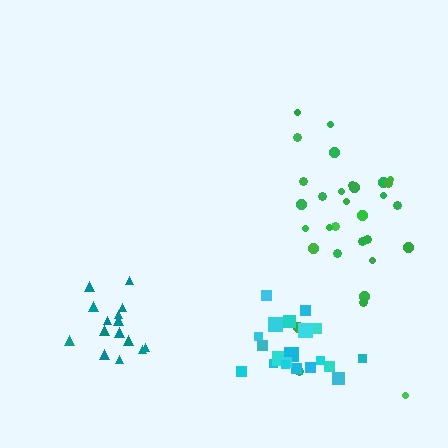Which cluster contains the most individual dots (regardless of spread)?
Green (31).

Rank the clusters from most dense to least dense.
teal, cyan, green.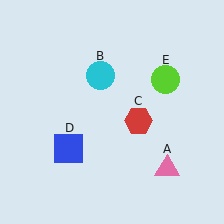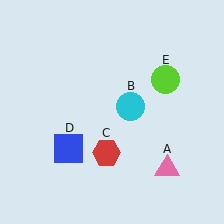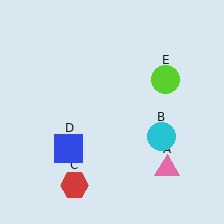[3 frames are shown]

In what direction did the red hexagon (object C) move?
The red hexagon (object C) moved down and to the left.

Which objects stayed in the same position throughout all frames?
Pink triangle (object A) and blue square (object D) and lime circle (object E) remained stationary.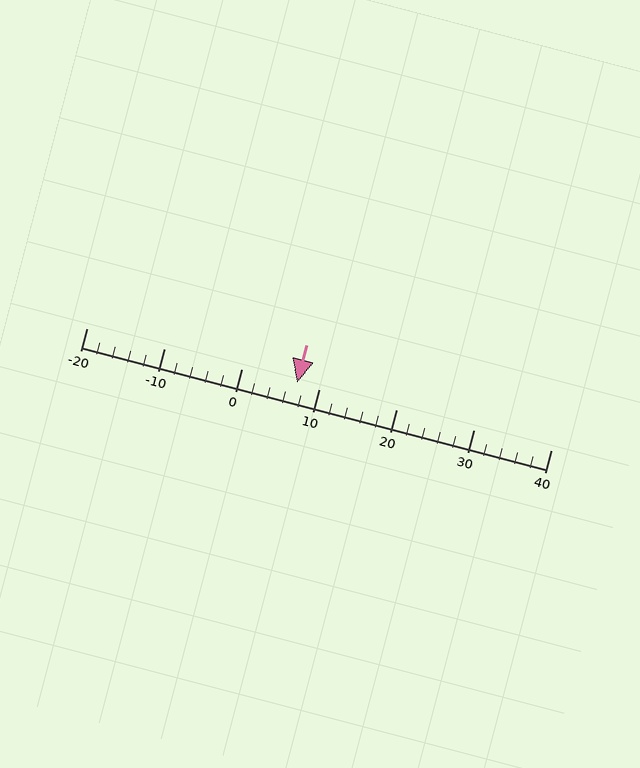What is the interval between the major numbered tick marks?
The major tick marks are spaced 10 units apart.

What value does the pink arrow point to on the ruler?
The pink arrow points to approximately 7.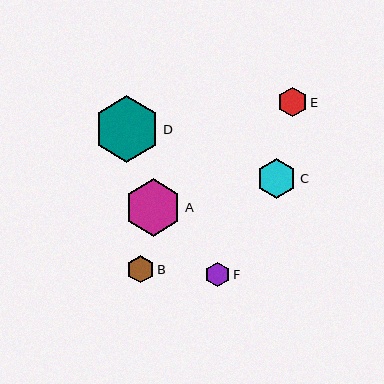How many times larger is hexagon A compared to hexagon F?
Hexagon A is approximately 2.3 times the size of hexagon F.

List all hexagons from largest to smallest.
From largest to smallest: D, A, C, E, B, F.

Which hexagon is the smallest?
Hexagon F is the smallest with a size of approximately 25 pixels.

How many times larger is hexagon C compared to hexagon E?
Hexagon C is approximately 1.3 times the size of hexagon E.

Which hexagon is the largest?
Hexagon D is the largest with a size of approximately 67 pixels.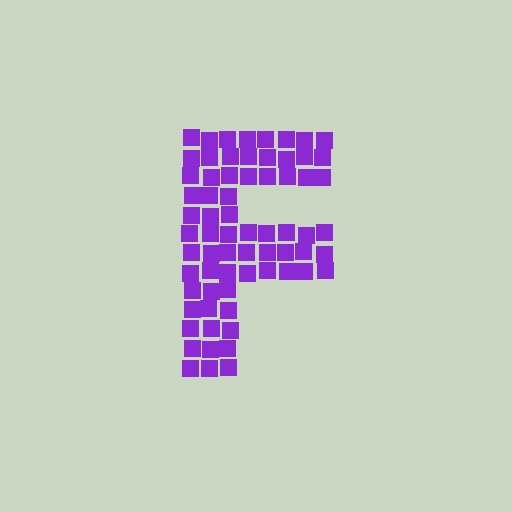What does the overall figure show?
The overall figure shows the letter F.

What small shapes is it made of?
It is made of small squares.